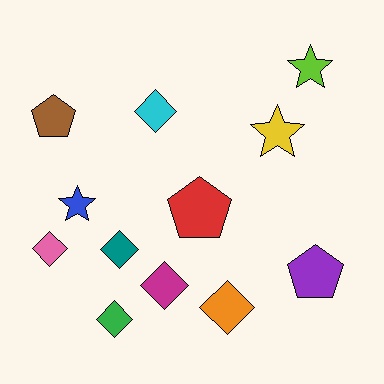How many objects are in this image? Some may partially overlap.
There are 12 objects.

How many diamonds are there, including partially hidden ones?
There are 6 diamonds.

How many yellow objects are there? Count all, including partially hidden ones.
There is 1 yellow object.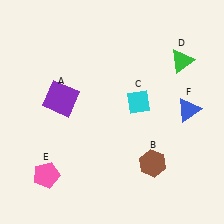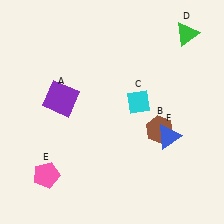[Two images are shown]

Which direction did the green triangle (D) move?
The green triangle (D) moved up.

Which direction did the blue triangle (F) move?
The blue triangle (F) moved down.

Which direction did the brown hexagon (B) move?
The brown hexagon (B) moved up.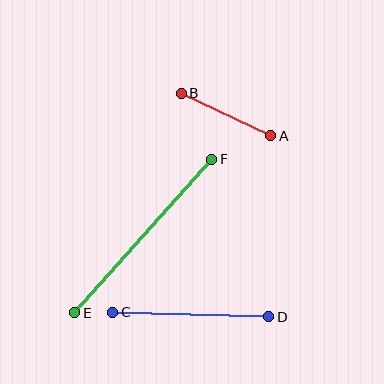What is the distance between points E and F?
The distance is approximately 206 pixels.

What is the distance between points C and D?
The distance is approximately 156 pixels.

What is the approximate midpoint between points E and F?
The midpoint is at approximately (143, 236) pixels.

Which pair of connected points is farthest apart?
Points E and F are farthest apart.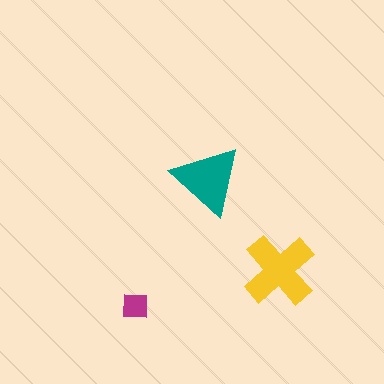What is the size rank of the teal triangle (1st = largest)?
2nd.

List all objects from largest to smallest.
The yellow cross, the teal triangle, the magenta square.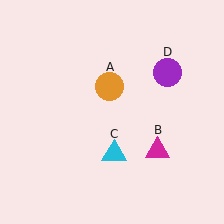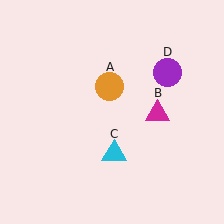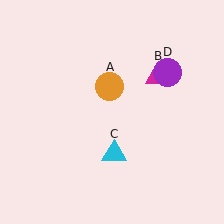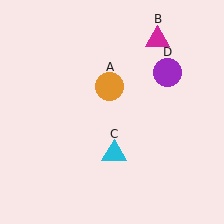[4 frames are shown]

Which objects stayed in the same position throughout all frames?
Orange circle (object A) and cyan triangle (object C) and purple circle (object D) remained stationary.